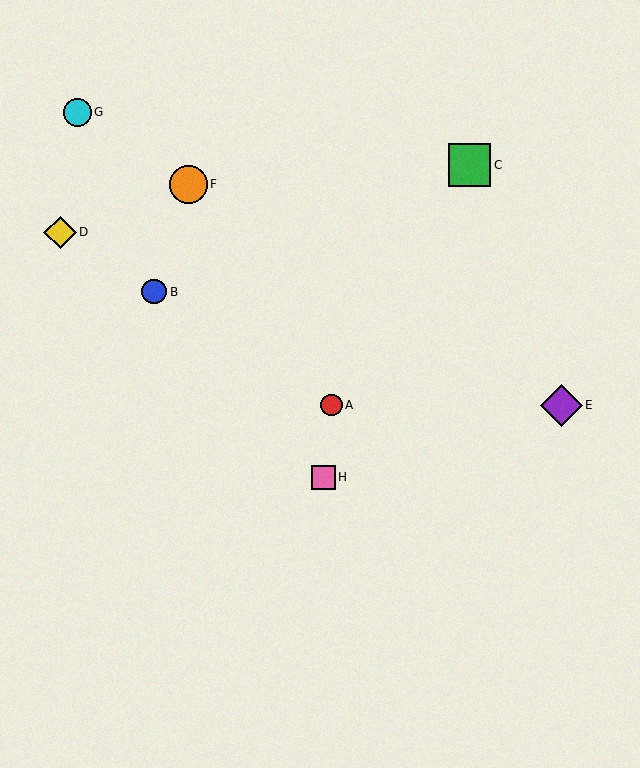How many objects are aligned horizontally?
2 objects (A, E) are aligned horizontally.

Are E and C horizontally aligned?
No, E is at y≈405 and C is at y≈165.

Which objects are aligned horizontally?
Objects A, E are aligned horizontally.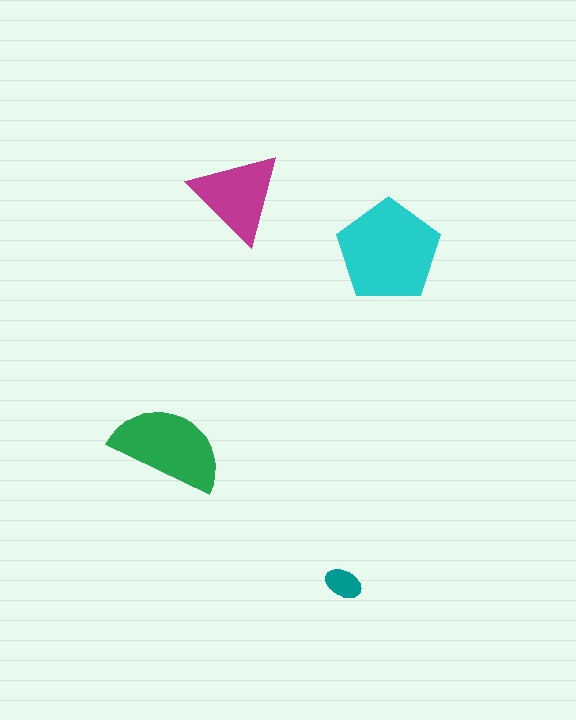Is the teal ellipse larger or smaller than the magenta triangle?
Smaller.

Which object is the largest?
The cyan pentagon.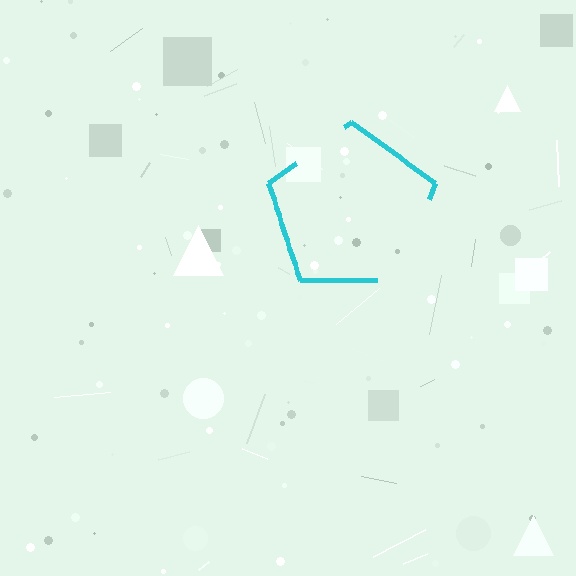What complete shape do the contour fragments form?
The contour fragments form a pentagon.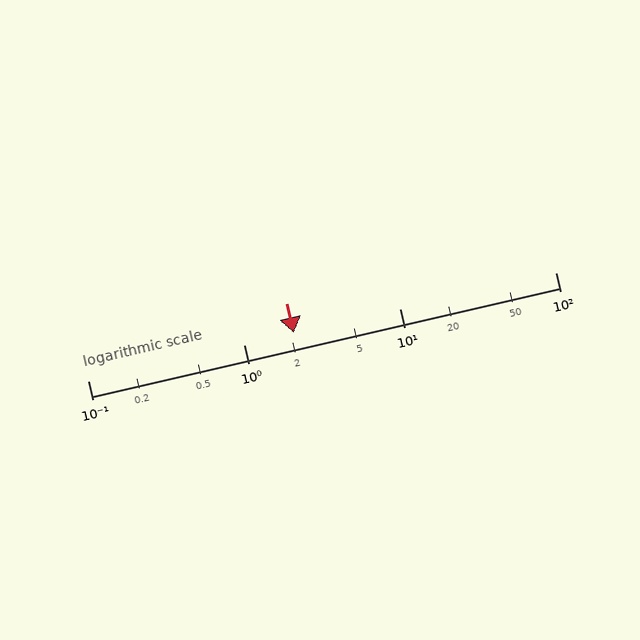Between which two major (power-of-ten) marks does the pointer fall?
The pointer is between 1 and 10.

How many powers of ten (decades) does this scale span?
The scale spans 3 decades, from 0.1 to 100.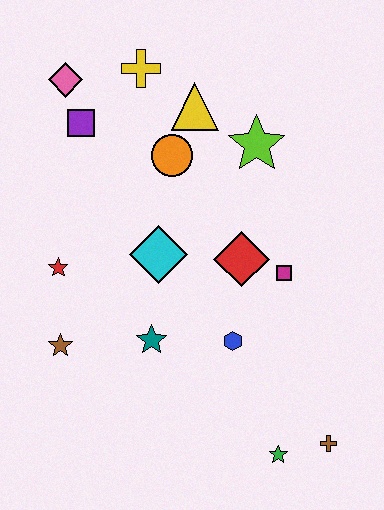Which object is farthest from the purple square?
The brown cross is farthest from the purple square.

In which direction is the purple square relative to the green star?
The purple square is above the green star.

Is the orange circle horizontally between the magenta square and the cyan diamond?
Yes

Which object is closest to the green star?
The brown cross is closest to the green star.